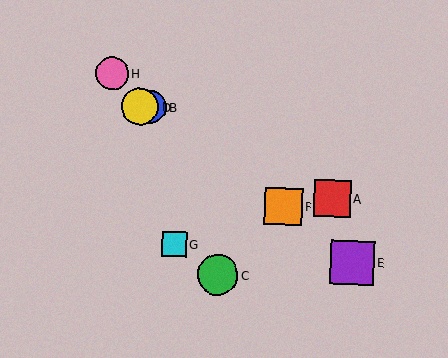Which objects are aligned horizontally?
Objects B, D are aligned horizontally.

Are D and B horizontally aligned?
Yes, both are at y≈107.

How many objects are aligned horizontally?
2 objects (B, D) are aligned horizontally.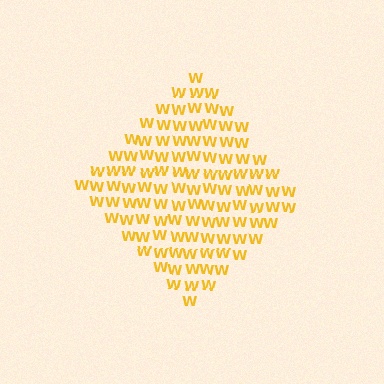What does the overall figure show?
The overall figure shows a diamond.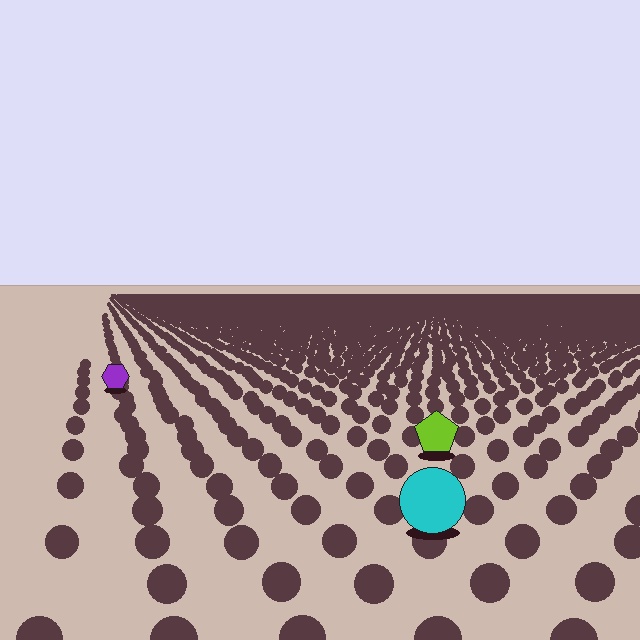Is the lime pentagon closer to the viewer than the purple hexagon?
Yes. The lime pentagon is closer — you can tell from the texture gradient: the ground texture is coarser near it.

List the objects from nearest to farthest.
From nearest to farthest: the cyan circle, the lime pentagon, the purple hexagon.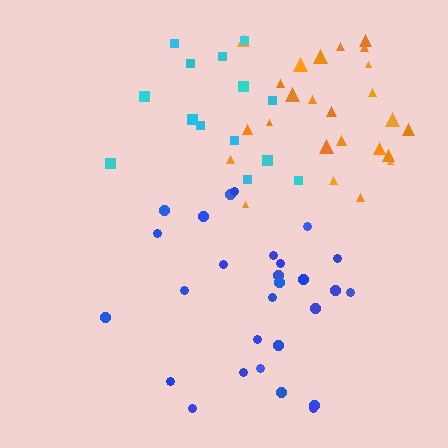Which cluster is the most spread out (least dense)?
Blue.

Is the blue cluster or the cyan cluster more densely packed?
Cyan.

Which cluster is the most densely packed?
Orange.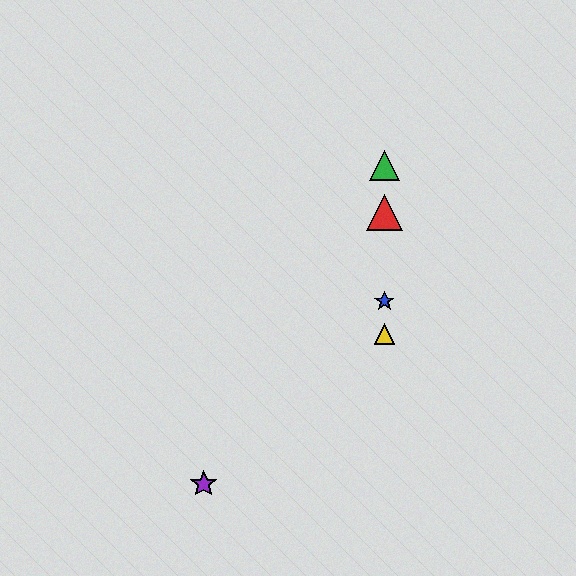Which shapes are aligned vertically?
The red triangle, the blue star, the green triangle, the yellow triangle are aligned vertically.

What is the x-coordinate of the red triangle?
The red triangle is at x≈384.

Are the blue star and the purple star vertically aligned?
No, the blue star is at x≈384 and the purple star is at x≈204.